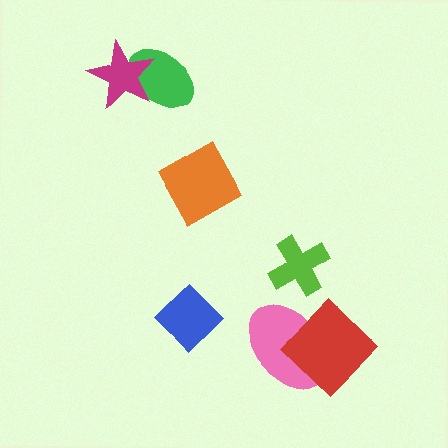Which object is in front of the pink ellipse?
The red diamond is in front of the pink ellipse.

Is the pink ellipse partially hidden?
Yes, it is partially covered by another shape.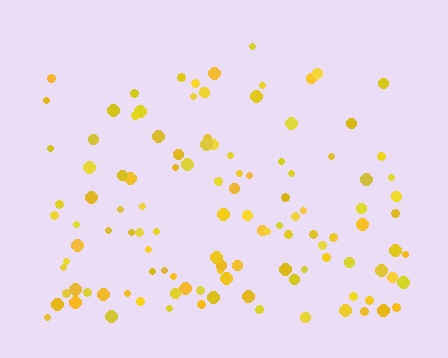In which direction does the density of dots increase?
From top to bottom, with the bottom side densest.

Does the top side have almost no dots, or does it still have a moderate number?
Still a moderate number, just noticeably fewer than the bottom.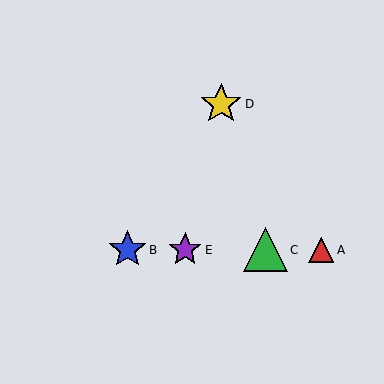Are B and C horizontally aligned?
Yes, both are at y≈250.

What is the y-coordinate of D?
Object D is at y≈104.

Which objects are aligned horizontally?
Objects A, B, C, E are aligned horizontally.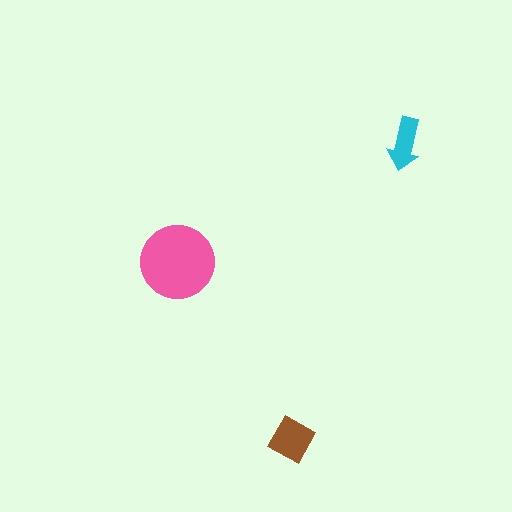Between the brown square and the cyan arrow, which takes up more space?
The brown square.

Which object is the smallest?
The cyan arrow.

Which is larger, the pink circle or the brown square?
The pink circle.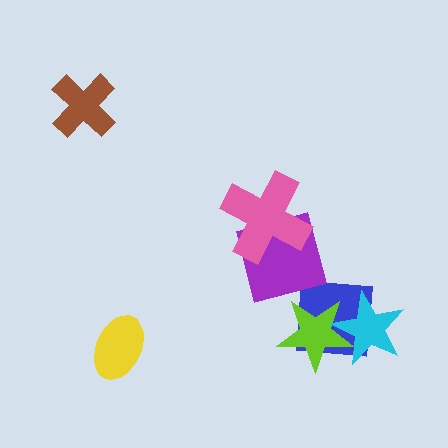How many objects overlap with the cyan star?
2 objects overlap with the cyan star.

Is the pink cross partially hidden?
No, no other shape covers it.